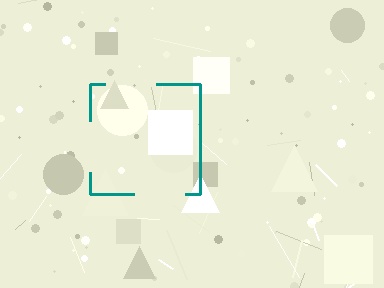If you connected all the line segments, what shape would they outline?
They would outline a square.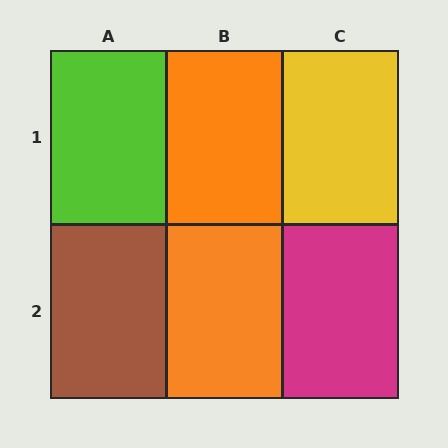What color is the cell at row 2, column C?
Magenta.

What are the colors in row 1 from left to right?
Lime, orange, yellow.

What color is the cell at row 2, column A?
Brown.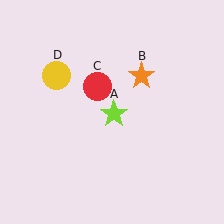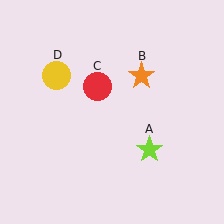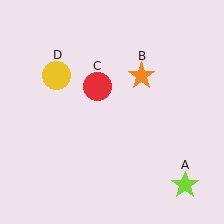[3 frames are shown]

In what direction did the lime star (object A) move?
The lime star (object A) moved down and to the right.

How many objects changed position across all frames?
1 object changed position: lime star (object A).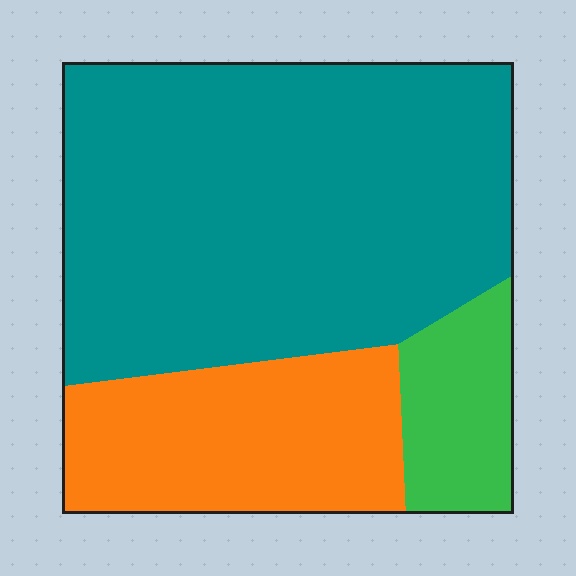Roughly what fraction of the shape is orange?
Orange takes up about one quarter (1/4) of the shape.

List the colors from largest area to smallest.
From largest to smallest: teal, orange, green.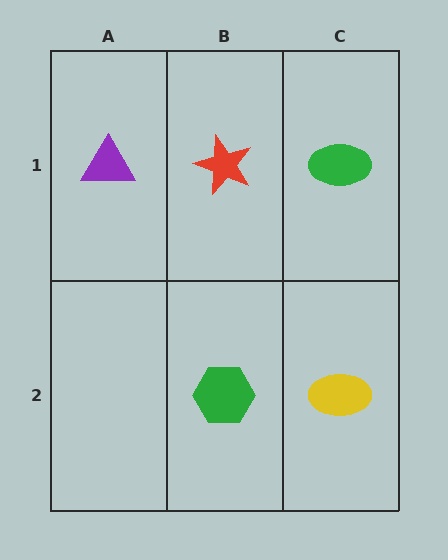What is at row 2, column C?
A yellow ellipse.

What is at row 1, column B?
A red star.